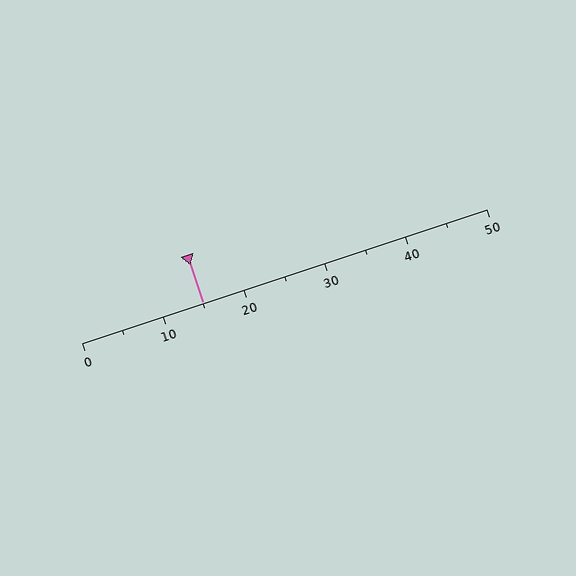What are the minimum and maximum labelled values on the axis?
The axis runs from 0 to 50.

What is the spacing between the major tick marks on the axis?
The major ticks are spaced 10 apart.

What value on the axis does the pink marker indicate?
The marker indicates approximately 15.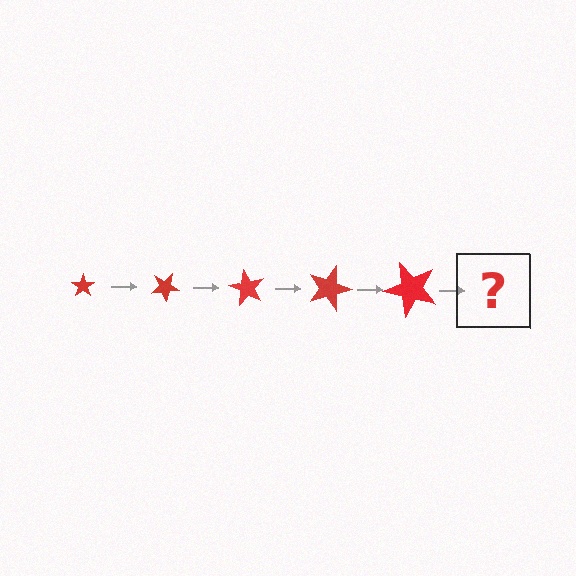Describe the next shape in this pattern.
It should be a star, larger than the previous one and rotated 150 degrees from the start.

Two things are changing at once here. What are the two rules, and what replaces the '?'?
The two rules are that the star grows larger each step and it rotates 30 degrees each step. The '?' should be a star, larger than the previous one and rotated 150 degrees from the start.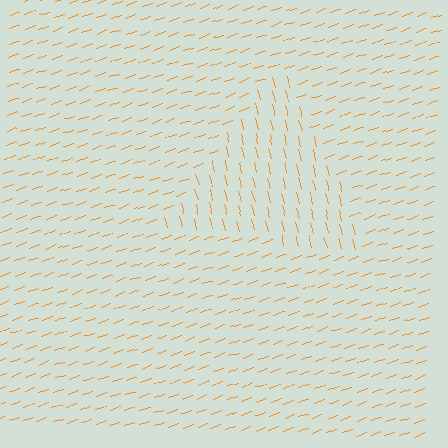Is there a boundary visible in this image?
Yes, there is a texture boundary formed by a change in line orientation.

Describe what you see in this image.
The image is filled with small orange line segments. A triangle region in the image has lines oriented differently from the surrounding lines, creating a visible texture boundary.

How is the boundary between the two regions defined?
The boundary is defined purely by a change in line orientation (approximately 85 degrees difference). All lines are the same color and thickness.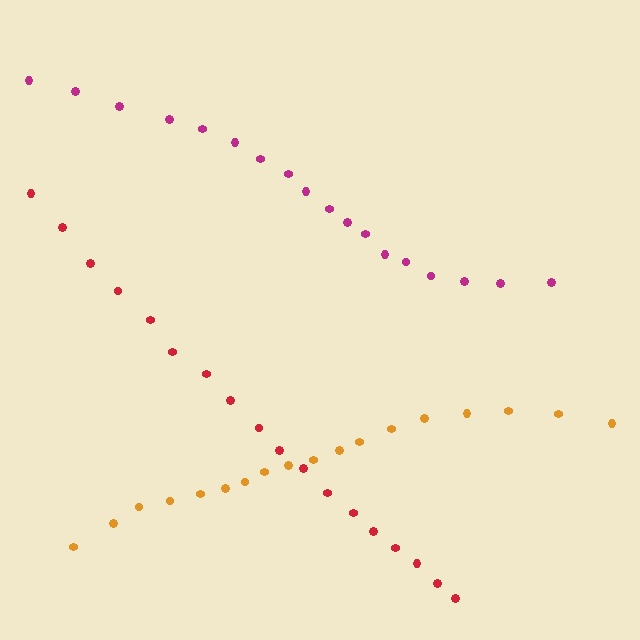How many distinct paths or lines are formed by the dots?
There are 3 distinct paths.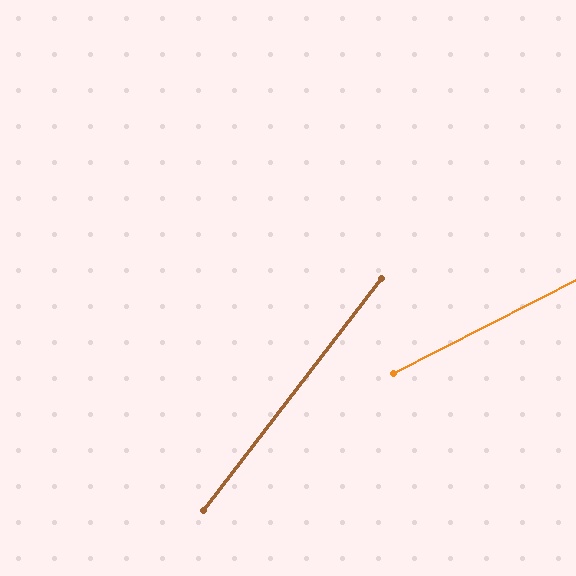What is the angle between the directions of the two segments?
Approximately 25 degrees.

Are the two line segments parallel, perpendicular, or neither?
Neither parallel nor perpendicular — they differ by about 25°.